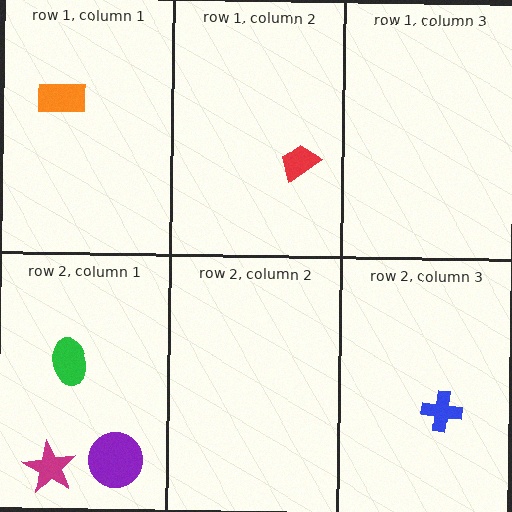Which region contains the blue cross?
The row 2, column 3 region.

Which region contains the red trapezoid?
The row 1, column 2 region.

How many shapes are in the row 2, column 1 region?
3.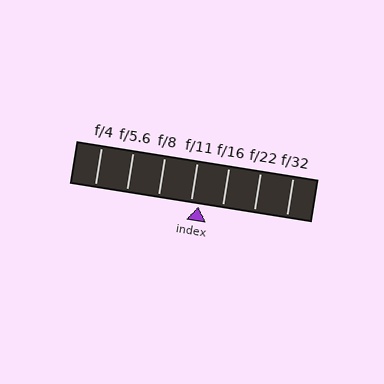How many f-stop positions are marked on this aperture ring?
There are 7 f-stop positions marked.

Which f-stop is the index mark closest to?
The index mark is closest to f/11.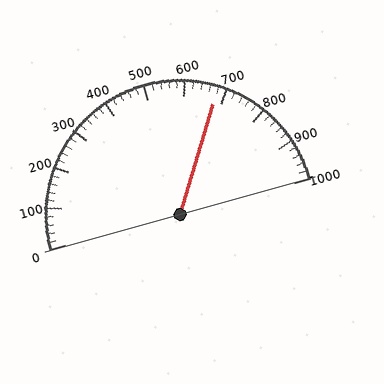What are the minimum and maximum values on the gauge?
The gauge ranges from 0 to 1000.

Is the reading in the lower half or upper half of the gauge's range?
The reading is in the upper half of the range (0 to 1000).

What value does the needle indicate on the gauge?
The needle indicates approximately 680.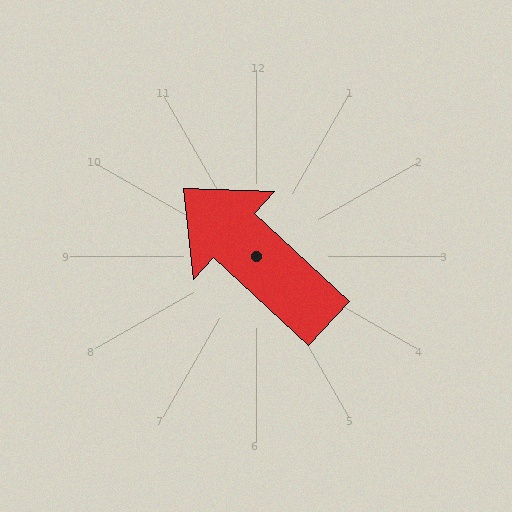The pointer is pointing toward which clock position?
Roughly 10 o'clock.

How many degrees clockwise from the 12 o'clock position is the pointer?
Approximately 313 degrees.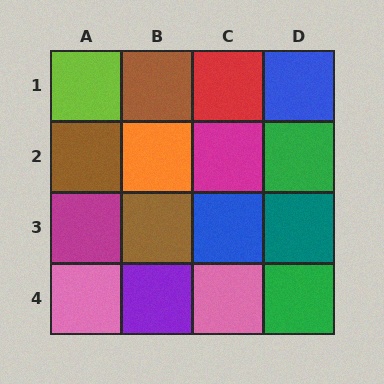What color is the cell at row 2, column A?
Brown.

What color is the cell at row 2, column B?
Orange.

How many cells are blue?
2 cells are blue.